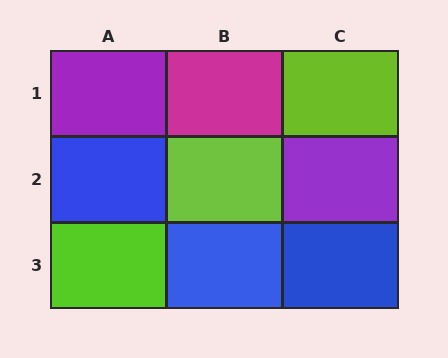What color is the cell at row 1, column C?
Lime.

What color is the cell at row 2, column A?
Blue.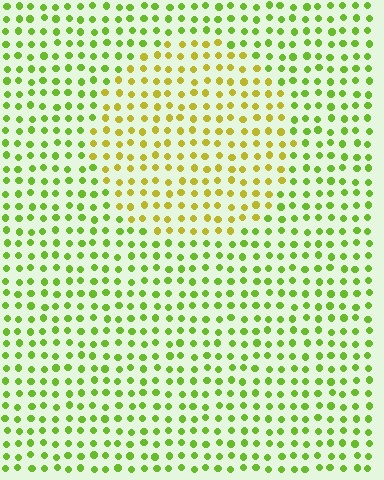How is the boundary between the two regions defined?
The boundary is defined purely by a slight shift in hue (about 37 degrees). Spacing, size, and orientation are identical on both sides.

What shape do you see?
I see a circle.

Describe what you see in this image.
The image is filled with small lime elements in a uniform arrangement. A circle-shaped region is visible where the elements are tinted to a slightly different hue, forming a subtle color boundary.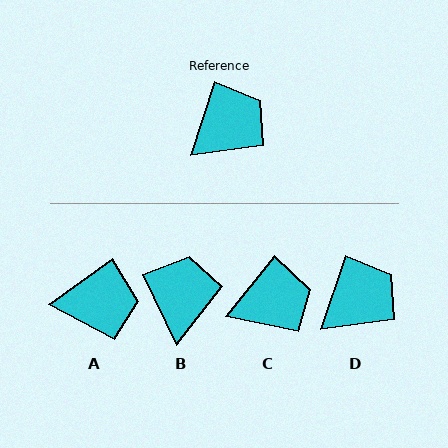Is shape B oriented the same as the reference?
No, it is off by about 43 degrees.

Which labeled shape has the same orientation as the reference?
D.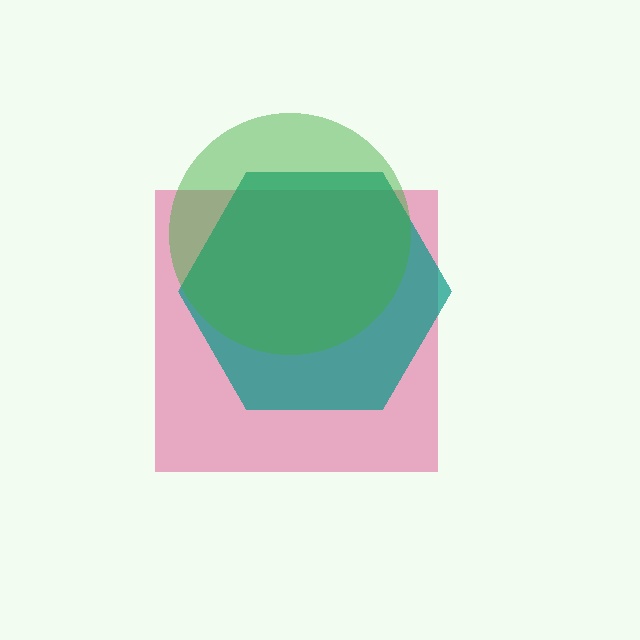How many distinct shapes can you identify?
There are 3 distinct shapes: a pink square, a teal hexagon, a green circle.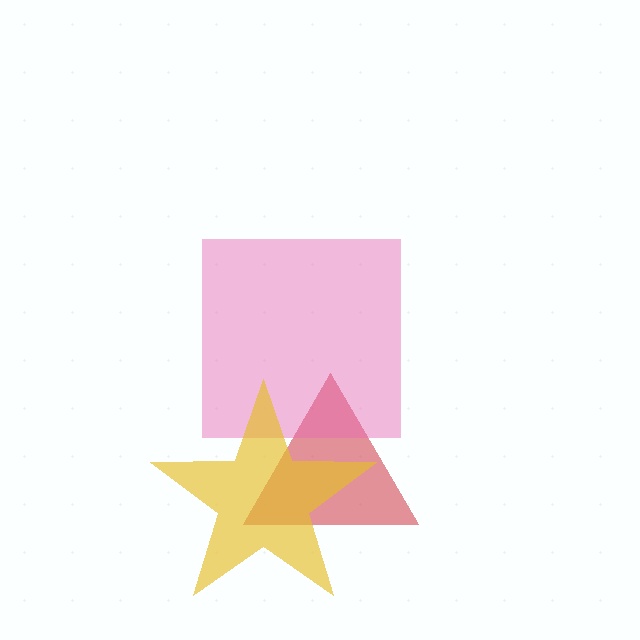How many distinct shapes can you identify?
There are 3 distinct shapes: a red triangle, a pink square, a yellow star.